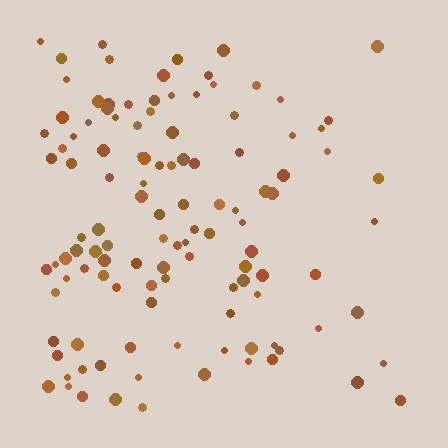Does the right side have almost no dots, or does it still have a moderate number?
Still a moderate number, just noticeably fewer than the left.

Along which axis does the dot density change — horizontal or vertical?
Horizontal.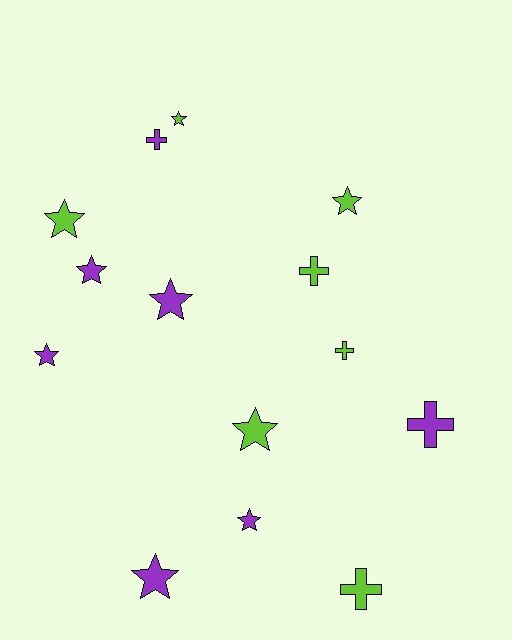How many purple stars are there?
There are 5 purple stars.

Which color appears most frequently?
Lime, with 7 objects.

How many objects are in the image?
There are 14 objects.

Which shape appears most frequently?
Star, with 9 objects.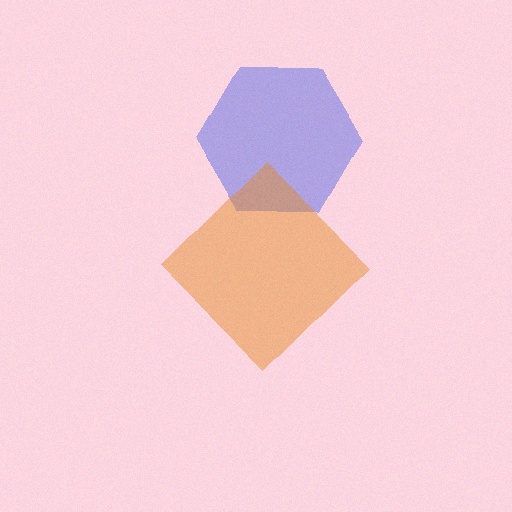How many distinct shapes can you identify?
There are 2 distinct shapes: a blue hexagon, an orange diamond.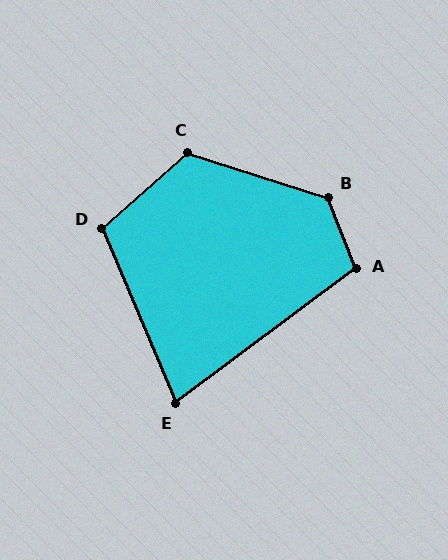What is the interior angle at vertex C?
Approximately 121 degrees (obtuse).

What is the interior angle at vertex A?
Approximately 105 degrees (obtuse).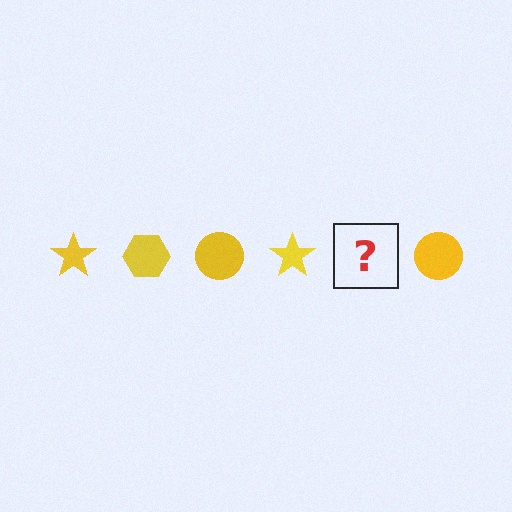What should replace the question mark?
The question mark should be replaced with a yellow hexagon.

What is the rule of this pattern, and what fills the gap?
The rule is that the pattern cycles through star, hexagon, circle shapes in yellow. The gap should be filled with a yellow hexagon.